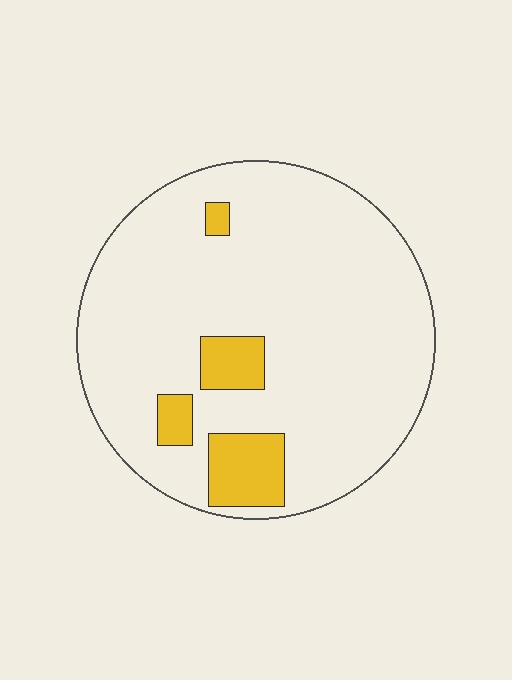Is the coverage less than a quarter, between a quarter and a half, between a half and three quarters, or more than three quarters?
Less than a quarter.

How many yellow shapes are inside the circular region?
4.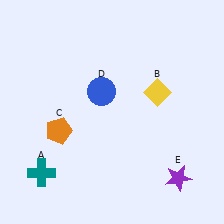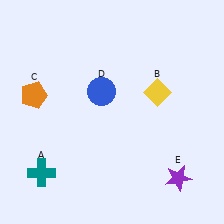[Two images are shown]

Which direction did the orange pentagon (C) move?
The orange pentagon (C) moved up.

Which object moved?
The orange pentagon (C) moved up.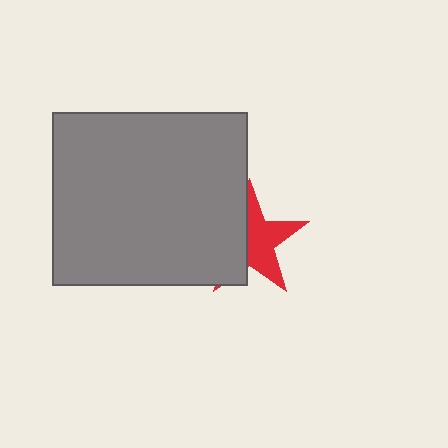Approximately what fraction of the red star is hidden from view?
Roughly 45% of the red star is hidden behind the gray rectangle.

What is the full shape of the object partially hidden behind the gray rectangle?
The partially hidden object is a red star.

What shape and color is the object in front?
The object in front is a gray rectangle.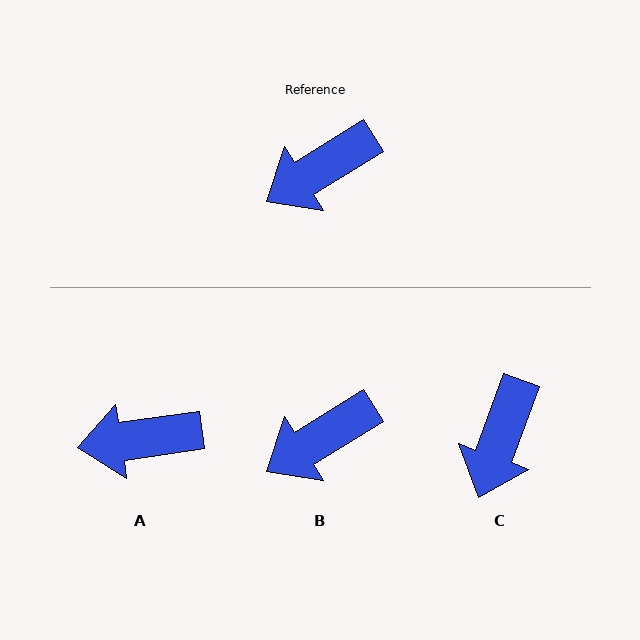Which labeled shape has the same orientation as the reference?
B.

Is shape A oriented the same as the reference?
No, it is off by about 24 degrees.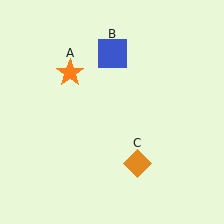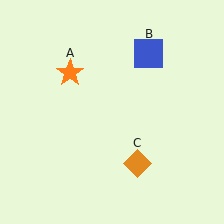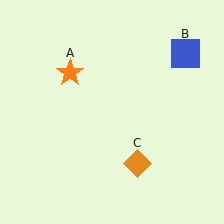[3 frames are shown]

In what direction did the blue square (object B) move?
The blue square (object B) moved right.